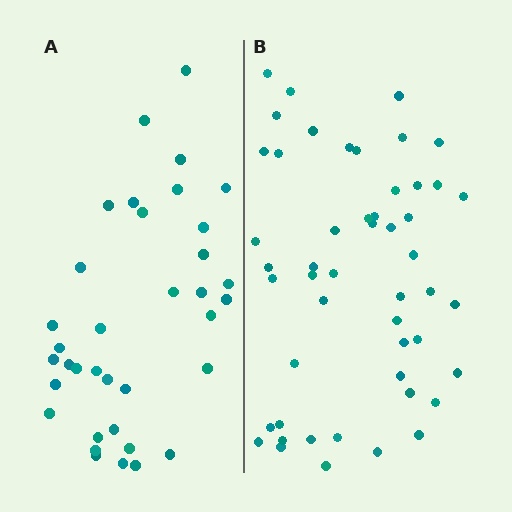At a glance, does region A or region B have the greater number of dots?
Region B (the right region) has more dots.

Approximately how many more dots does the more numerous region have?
Region B has approximately 15 more dots than region A.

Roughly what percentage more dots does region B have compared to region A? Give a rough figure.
About 40% more.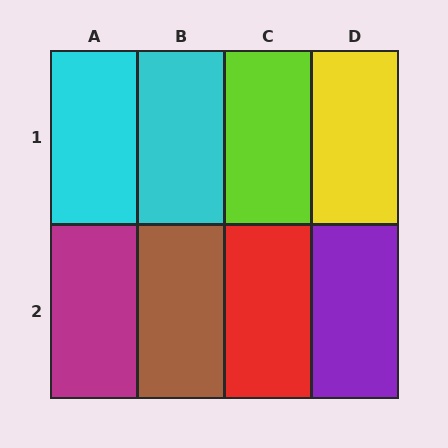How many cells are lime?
1 cell is lime.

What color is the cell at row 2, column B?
Brown.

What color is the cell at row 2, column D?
Purple.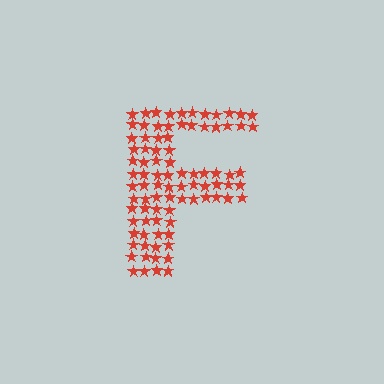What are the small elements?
The small elements are stars.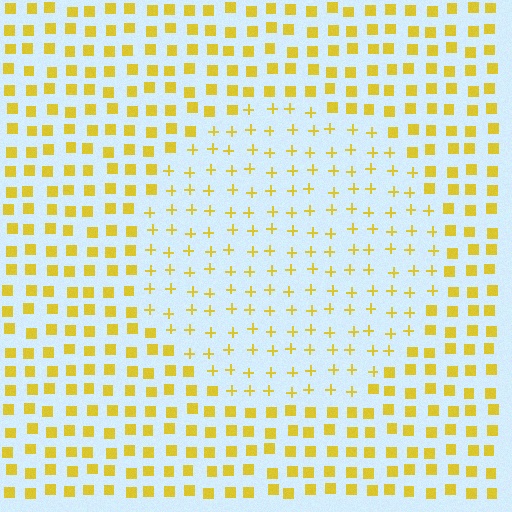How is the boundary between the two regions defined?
The boundary is defined by a change in element shape: plus signs inside vs. squares outside. All elements share the same color and spacing.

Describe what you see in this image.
The image is filled with small yellow elements arranged in a uniform grid. A circle-shaped region contains plus signs, while the surrounding area contains squares. The boundary is defined purely by the change in element shape.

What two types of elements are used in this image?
The image uses plus signs inside the circle region and squares outside it.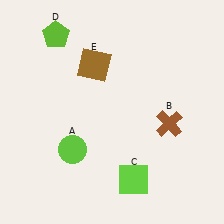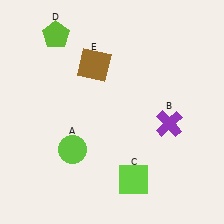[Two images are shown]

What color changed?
The cross (B) changed from brown in Image 1 to purple in Image 2.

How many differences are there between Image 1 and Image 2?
There is 1 difference between the two images.